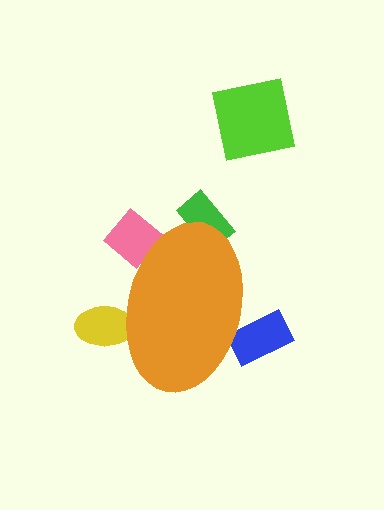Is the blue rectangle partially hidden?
Yes, the blue rectangle is partially hidden behind the orange ellipse.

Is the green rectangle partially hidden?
Yes, the green rectangle is partially hidden behind the orange ellipse.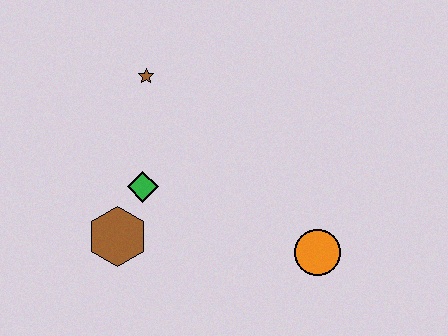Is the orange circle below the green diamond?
Yes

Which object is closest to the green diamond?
The brown hexagon is closest to the green diamond.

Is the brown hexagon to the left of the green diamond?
Yes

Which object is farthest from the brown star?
The orange circle is farthest from the brown star.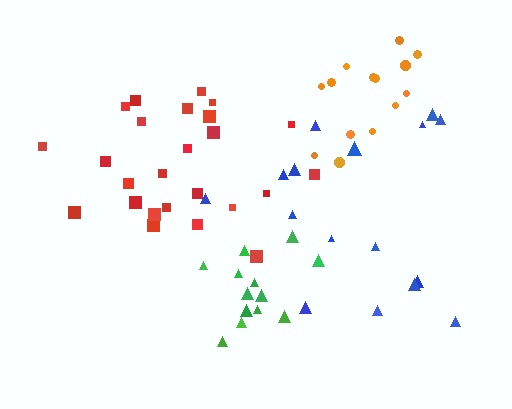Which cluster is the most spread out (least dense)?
Blue.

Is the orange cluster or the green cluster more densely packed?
Green.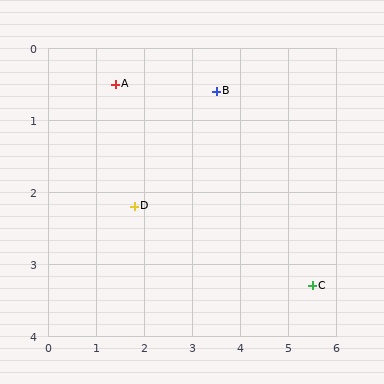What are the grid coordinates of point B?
Point B is at approximately (3.5, 0.6).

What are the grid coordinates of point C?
Point C is at approximately (5.5, 3.3).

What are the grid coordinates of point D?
Point D is at approximately (1.8, 2.2).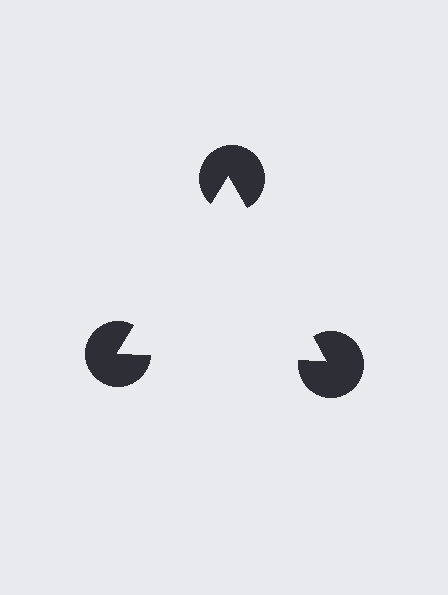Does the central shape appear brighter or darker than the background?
It typically appears slightly brighter than the background, even though no actual brightness change is drawn.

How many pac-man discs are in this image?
There are 3 — one at each vertex of the illusory triangle.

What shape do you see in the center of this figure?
An illusory triangle — its edges are inferred from the aligned wedge cuts in the pac-man discs, not physically drawn.